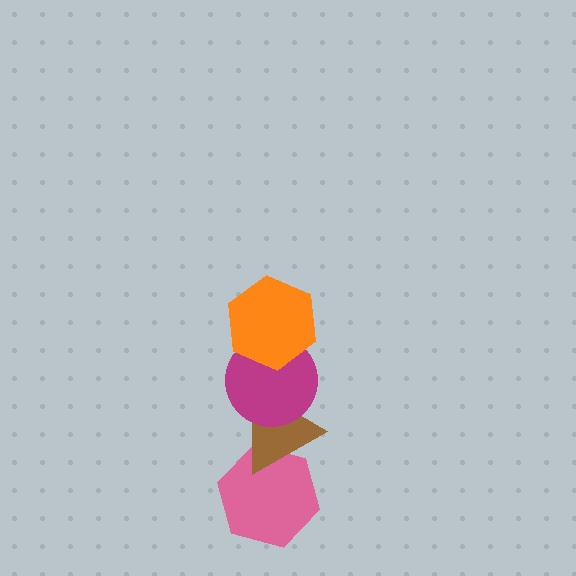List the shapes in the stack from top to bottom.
From top to bottom: the orange hexagon, the magenta circle, the brown triangle, the pink hexagon.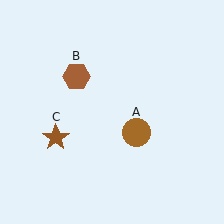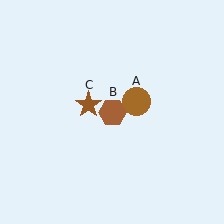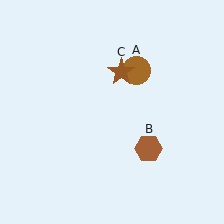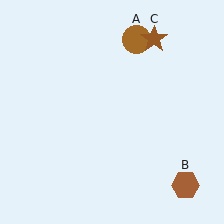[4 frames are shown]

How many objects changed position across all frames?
3 objects changed position: brown circle (object A), brown hexagon (object B), brown star (object C).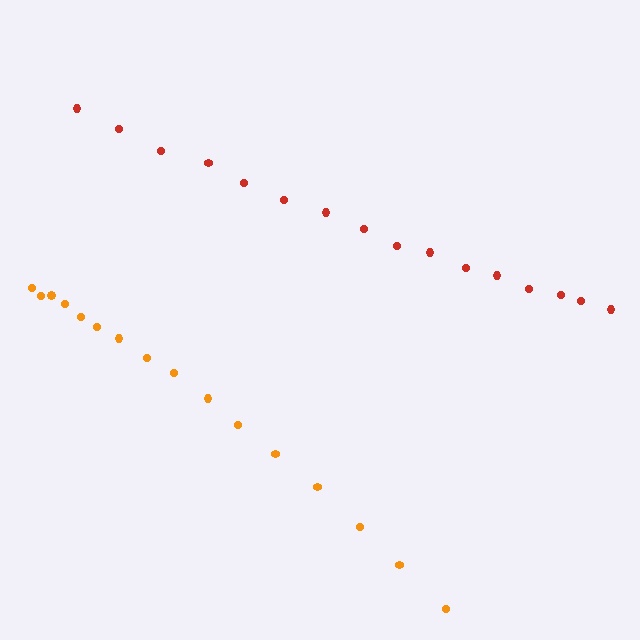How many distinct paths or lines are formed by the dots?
There are 2 distinct paths.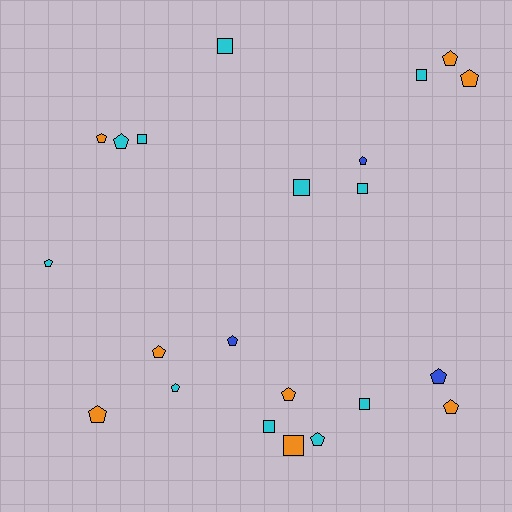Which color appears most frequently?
Cyan, with 11 objects.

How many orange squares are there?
There is 1 orange square.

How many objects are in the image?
There are 22 objects.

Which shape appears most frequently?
Pentagon, with 14 objects.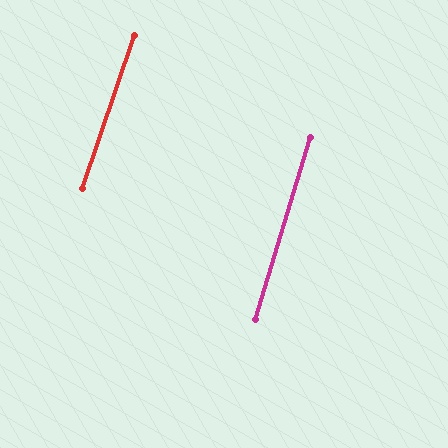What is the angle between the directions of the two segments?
Approximately 2 degrees.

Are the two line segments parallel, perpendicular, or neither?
Parallel — their directions differ by only 2.0°.